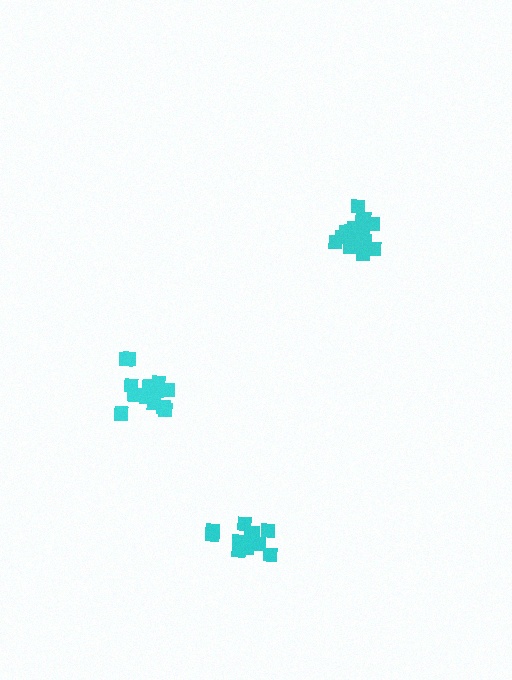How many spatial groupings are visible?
There are 3 spatial groupings.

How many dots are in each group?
Group 1: 15 dots, Group 2: 19 dots, Group 3: 15 dots (49 total).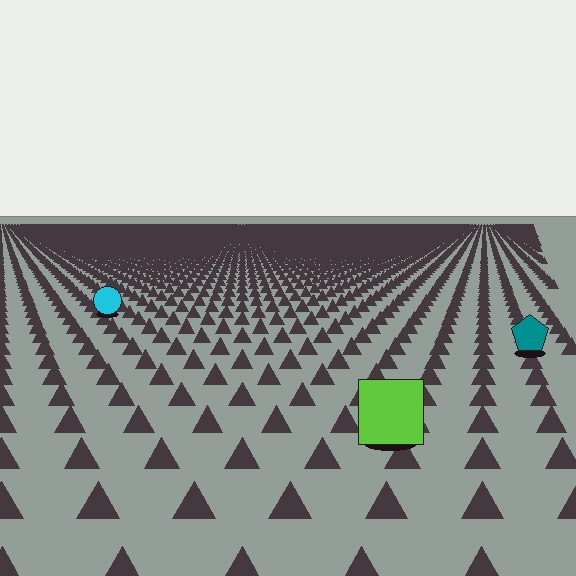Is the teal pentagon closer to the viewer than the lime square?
No. The lime square is closer — you can tell from the texture gradient: the ground texture is coarser near it.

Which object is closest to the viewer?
The lime square is closest. The texture marks near it are larger and more spread out.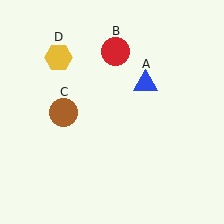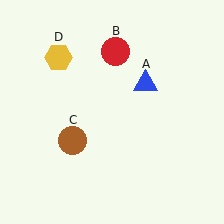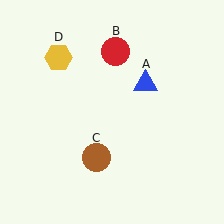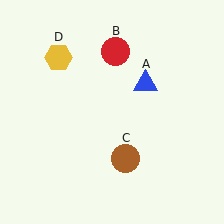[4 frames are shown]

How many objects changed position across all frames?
1 object changed position: brown circle (object C).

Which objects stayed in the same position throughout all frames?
Blue triangle (object A) and red circle (object B) and yellow hexagon (object D) remained stationary.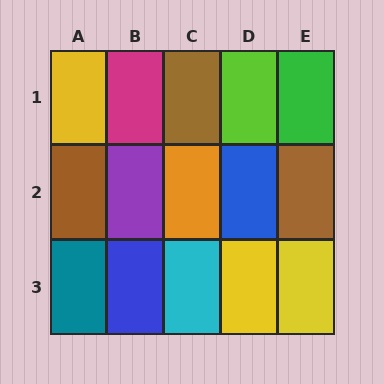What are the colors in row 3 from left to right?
Teal, blue, cyan, yellow, yellow.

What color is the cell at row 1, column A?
Yellow.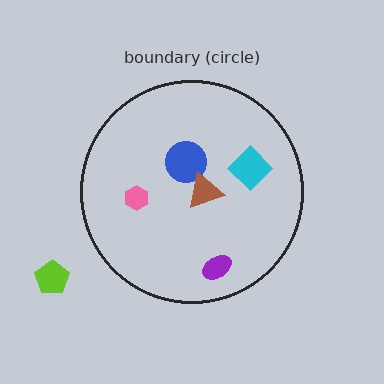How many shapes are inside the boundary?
5 inside, 1 outside.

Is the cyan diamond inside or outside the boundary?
Inside.